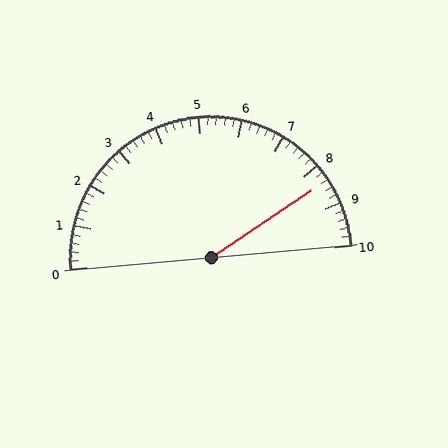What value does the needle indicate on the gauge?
The needle indicates approximately 8.4.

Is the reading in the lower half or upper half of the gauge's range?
The reading is in the upper half of the range (0 to 10).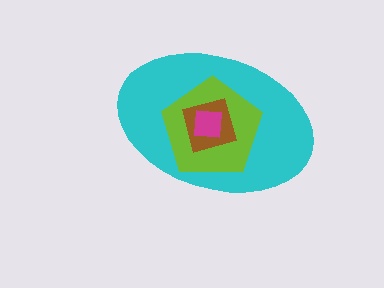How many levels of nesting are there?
4.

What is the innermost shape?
The magenta square.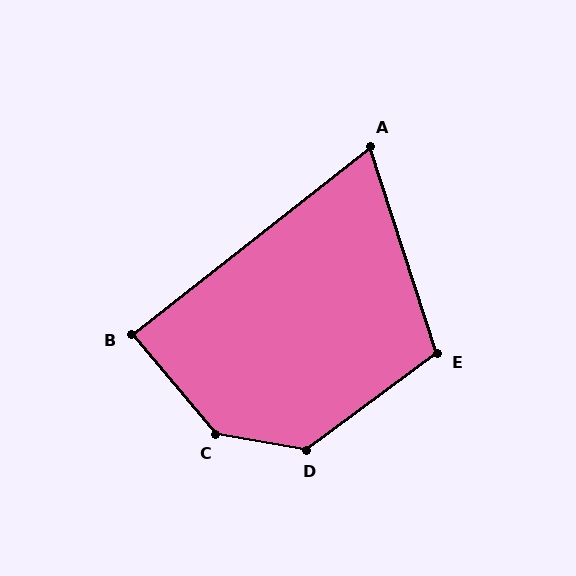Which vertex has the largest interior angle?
C, at approximately 140 degrees.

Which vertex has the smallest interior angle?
A, at approximately 70 degrees.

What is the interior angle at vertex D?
Approximately 134 degrees (obtuse).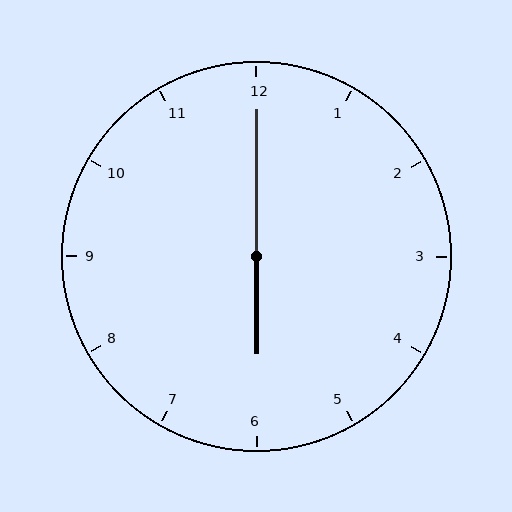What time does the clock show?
6:00.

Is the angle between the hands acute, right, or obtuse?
It is obtuse.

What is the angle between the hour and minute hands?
Approximately 180 degrees.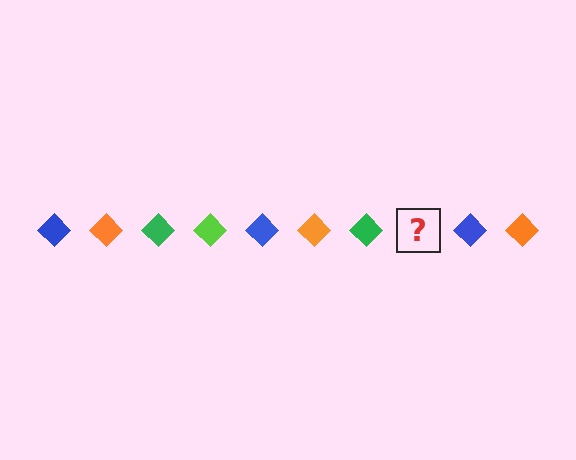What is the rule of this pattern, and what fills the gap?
The rule is that the pattern cycles through blue, orange, green, lime diamonds. The gap should be filled with a lime diamond.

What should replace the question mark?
The question mark should be replaced with a lime diamond.